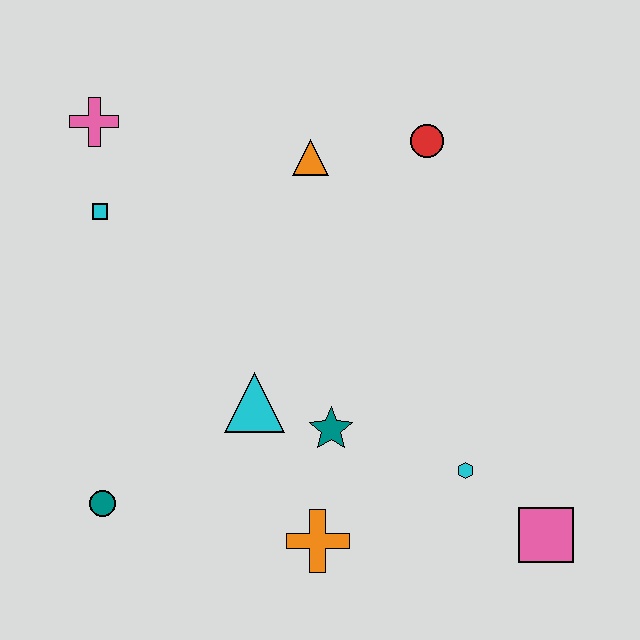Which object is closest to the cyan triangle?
The teal star is closest to the cyan triangle.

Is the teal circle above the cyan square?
No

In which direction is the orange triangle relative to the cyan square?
The orange triangle is to the right of the cyan square.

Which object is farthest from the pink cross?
The pink square is farthest from the pink cross.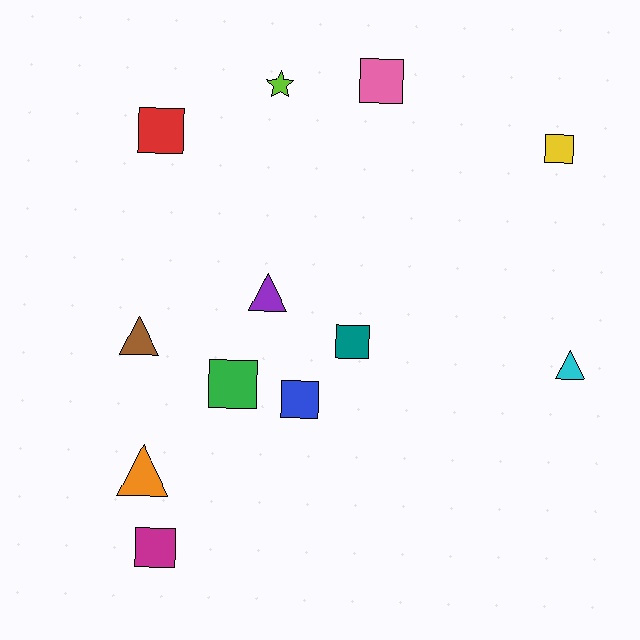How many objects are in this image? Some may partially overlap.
There are 12 objects.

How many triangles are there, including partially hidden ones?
There are 4 triangles.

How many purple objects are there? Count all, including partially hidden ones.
There is 1 purple object.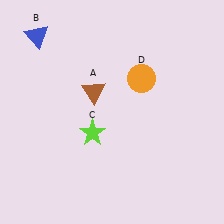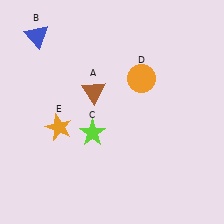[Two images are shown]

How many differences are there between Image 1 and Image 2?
There is 1 difference between the two images.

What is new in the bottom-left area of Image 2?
An orange star (E) was added in the bottom-left area of Image 2.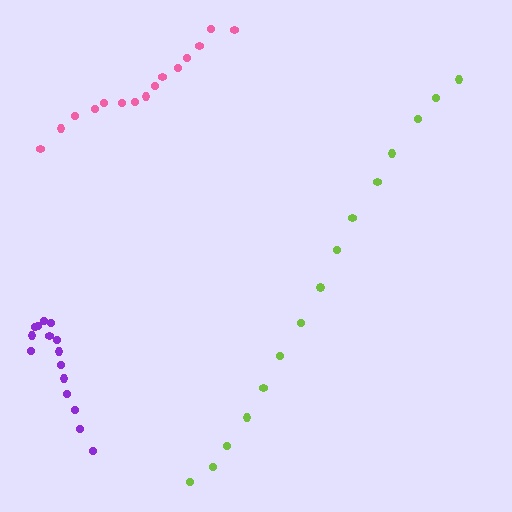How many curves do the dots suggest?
There are 3 distinct paths.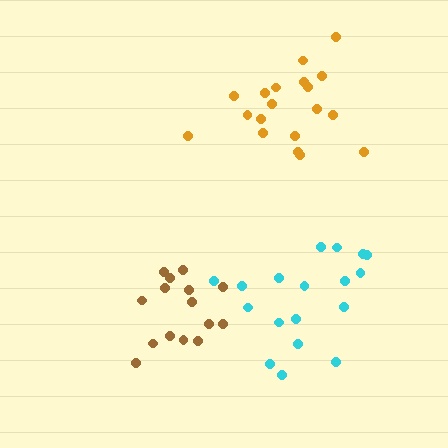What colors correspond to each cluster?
The clusters are colored: orange, cyan, brown.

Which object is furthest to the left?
The brown cluster is leftmost.